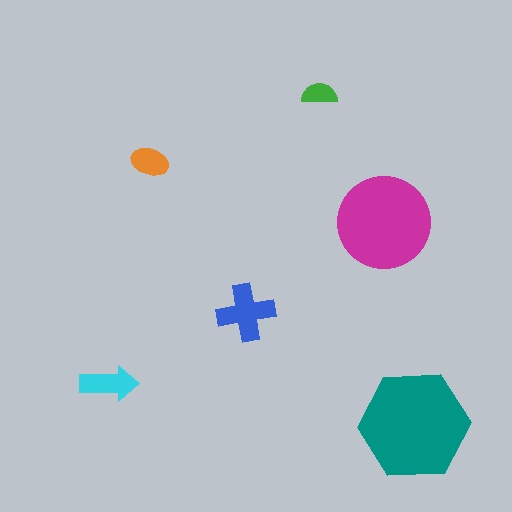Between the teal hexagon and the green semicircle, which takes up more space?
The teal hexagon.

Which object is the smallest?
The green semicircle.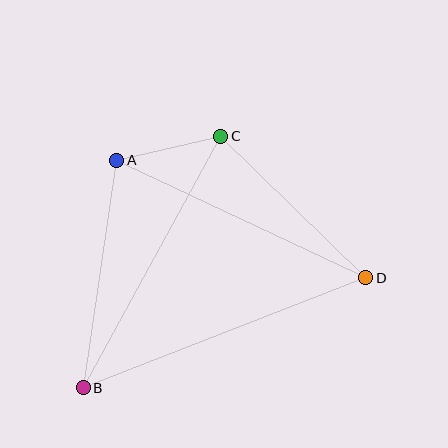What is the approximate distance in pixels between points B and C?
The distance between B and C is approximately 287 pixels.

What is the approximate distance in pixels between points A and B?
The distance between A and B is approximately 230 pixels.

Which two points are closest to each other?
Points A and C are closest to each other.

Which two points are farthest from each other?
Points B and D are farthest from each other.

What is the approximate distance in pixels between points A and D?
The distance between A and D is approximately 275 pixels.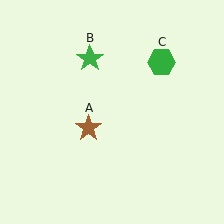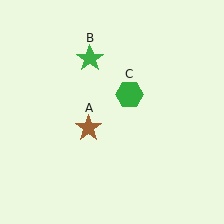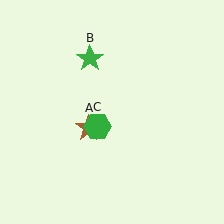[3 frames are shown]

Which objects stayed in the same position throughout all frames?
Brown star (object A) and green star (object B) remained stationary.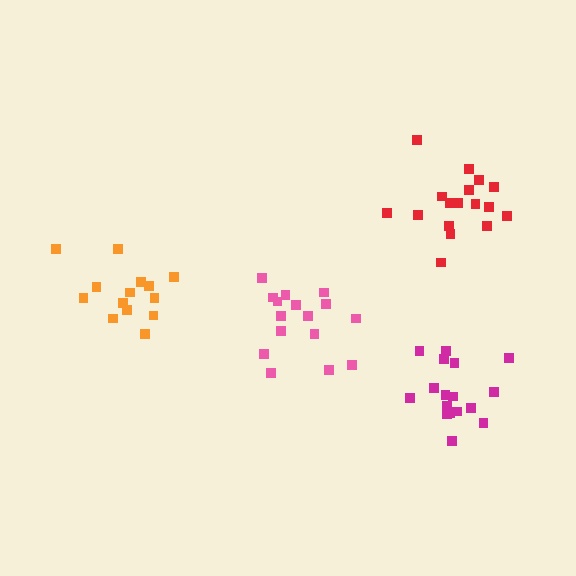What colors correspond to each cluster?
The clusters are colored: magenta, orange, red, pink.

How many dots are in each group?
Group 1: 17 dots, Group 2: 14 dots, Group 3: 17 dots, Group 4: 16 dots (64 total).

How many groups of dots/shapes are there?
There are 4 groups.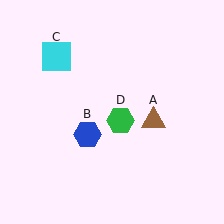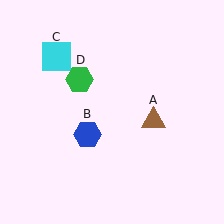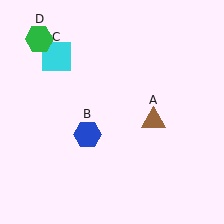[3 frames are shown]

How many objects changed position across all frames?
1 object changed position: green hexagon (object D).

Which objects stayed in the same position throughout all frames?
Brown triangle (object A) and blue hexagon (object B) and cyan square (object C) remained stationary.